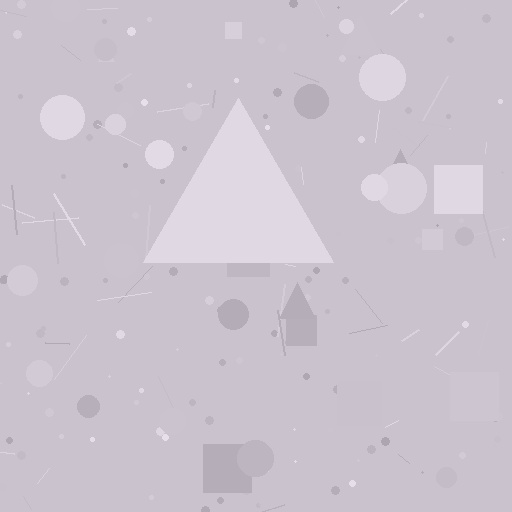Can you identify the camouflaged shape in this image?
The camouflaged shape is a triangle.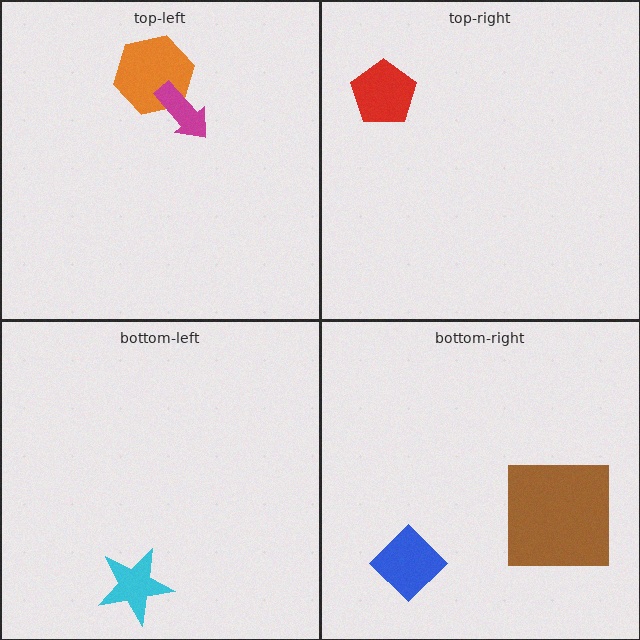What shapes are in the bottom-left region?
The cyan star.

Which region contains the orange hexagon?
The top-left region.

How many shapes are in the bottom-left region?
1.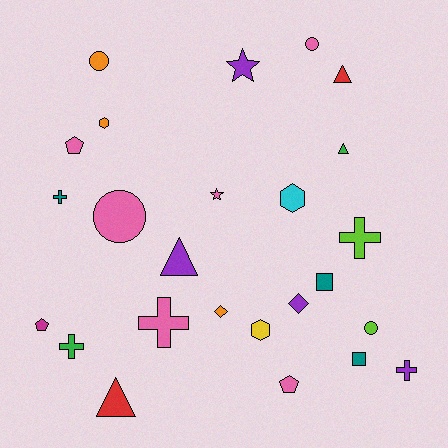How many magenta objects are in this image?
There is 1 magenta object.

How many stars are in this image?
There are 2 stars.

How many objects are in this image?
There are 25 objects.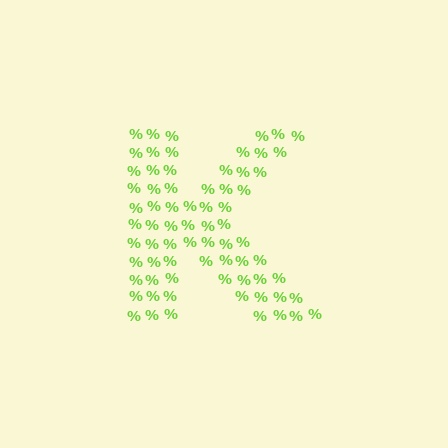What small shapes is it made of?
It is made of small percent signs.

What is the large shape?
The large shape is the letter K.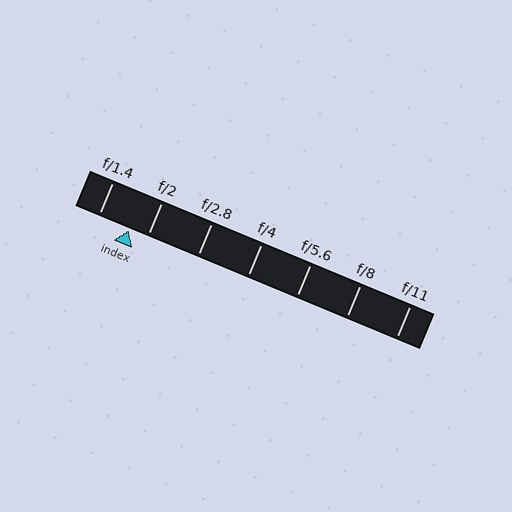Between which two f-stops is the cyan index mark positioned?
The index mark is between f/1.4 and f/2.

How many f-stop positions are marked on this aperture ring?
There are 7 f-stop positions marked.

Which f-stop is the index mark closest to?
The index mark is closest to f/2.